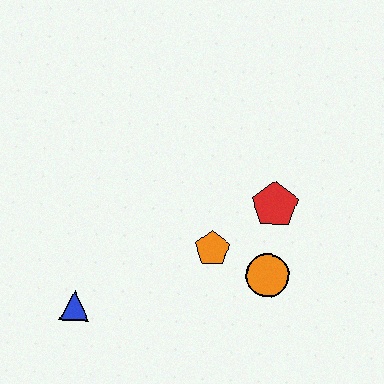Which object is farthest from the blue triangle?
The red pentagon is farthest from the blue triangle.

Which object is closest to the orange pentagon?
The orange circle is closest to the orange pentagon.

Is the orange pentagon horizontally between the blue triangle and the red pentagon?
Yes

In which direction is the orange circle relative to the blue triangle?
The orange circle is to the right of the blue triangle.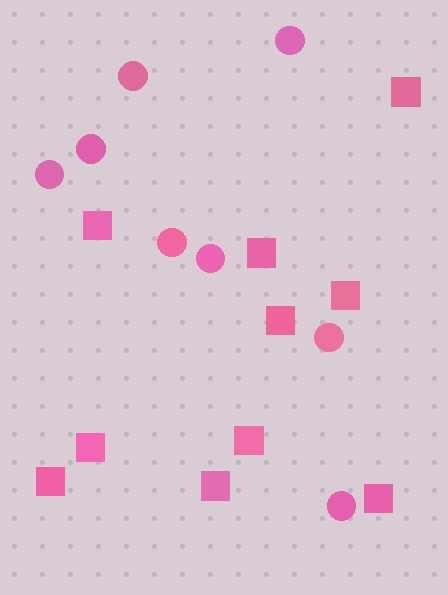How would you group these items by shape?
There are 2 groups: one group of squares (10) and one group of circles (8).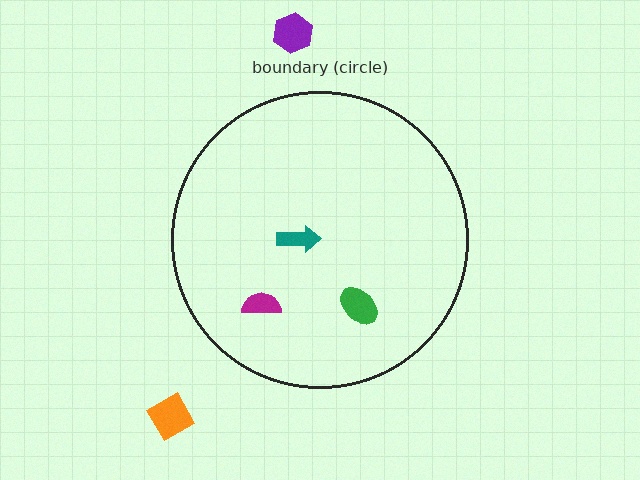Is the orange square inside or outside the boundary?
Outside.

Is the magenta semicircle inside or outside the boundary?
Inside.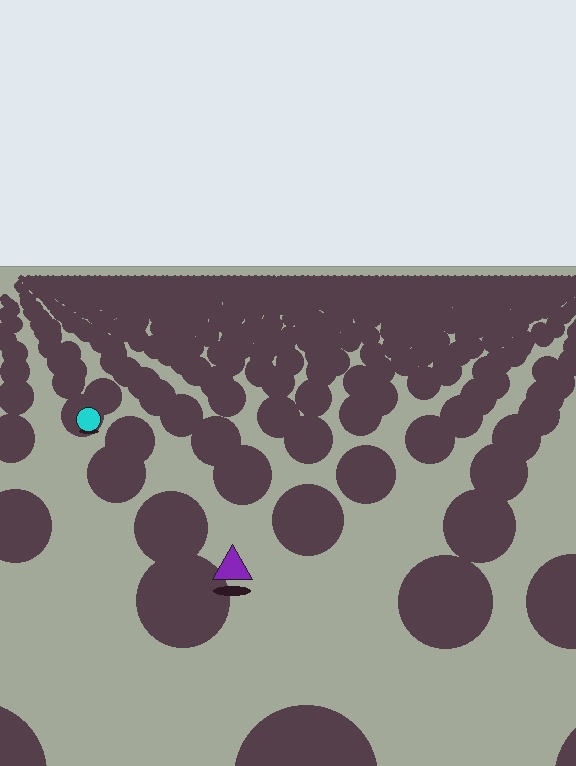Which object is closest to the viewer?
The purple triangle is closest. The texture marks near it are larger and more spread out.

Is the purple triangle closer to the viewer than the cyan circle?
Yes. The purple triangle is closer — you can tell from the texture gradient: the ground texture is coarser near it.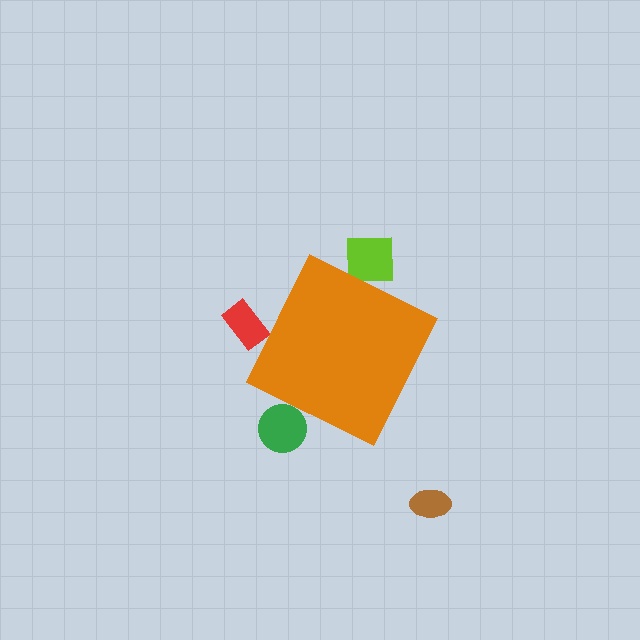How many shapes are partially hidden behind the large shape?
3 shapes are partially hidden.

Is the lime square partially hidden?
Yes, the lime square is partially hidden behind the orange diamond.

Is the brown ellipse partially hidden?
No, the brown ellipse is fully visible.